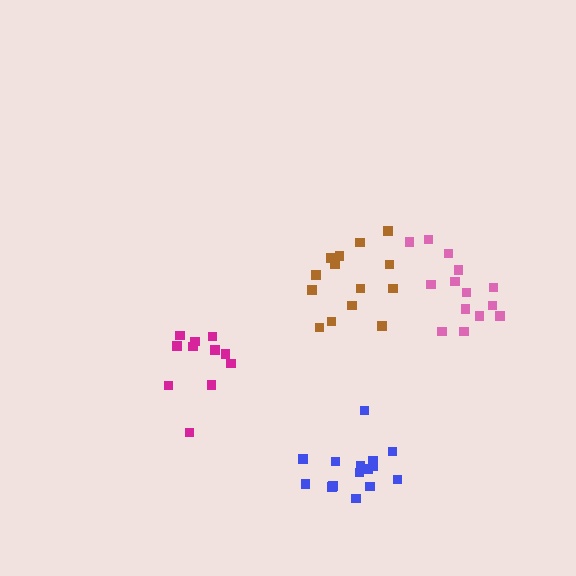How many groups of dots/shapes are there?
There are 4 groups.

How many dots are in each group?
Group 1: 14 dots, Group 2: 11 dots, Group 3: 14 dots, Group 4: 15 dots (54 total).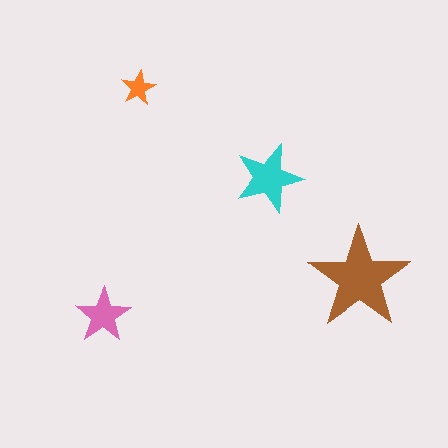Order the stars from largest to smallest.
the brown one, the cyan one, the pink one, the orange one.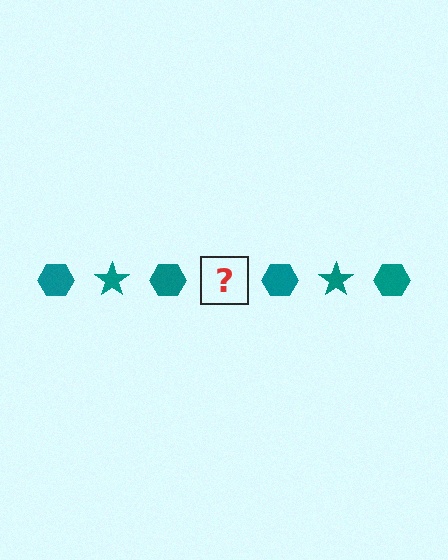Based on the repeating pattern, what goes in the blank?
The blank should be a teal star.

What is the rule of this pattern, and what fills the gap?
The rule is that the pattern cycles through hexagon, star shapes in teal. The gap should be filled with a teal star.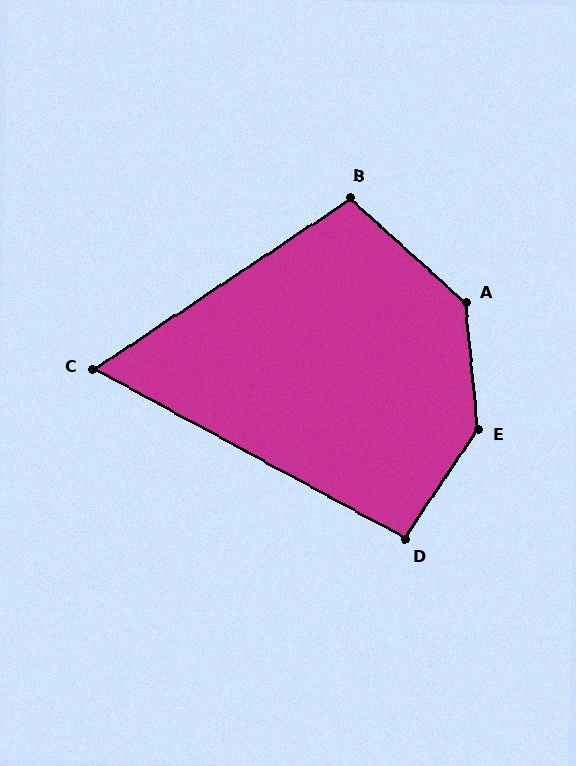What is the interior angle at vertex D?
Approximately 95 degrees (approximately right).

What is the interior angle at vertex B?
Approximately 104 degrees (obtuse).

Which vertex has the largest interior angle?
E, at approximately 141 degrees.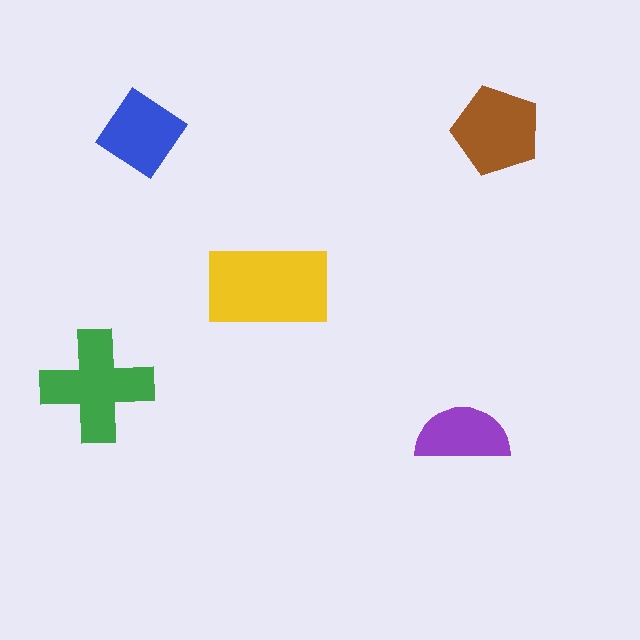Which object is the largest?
The yellow rectangle.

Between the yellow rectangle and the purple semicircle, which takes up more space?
The yellow rectangle.